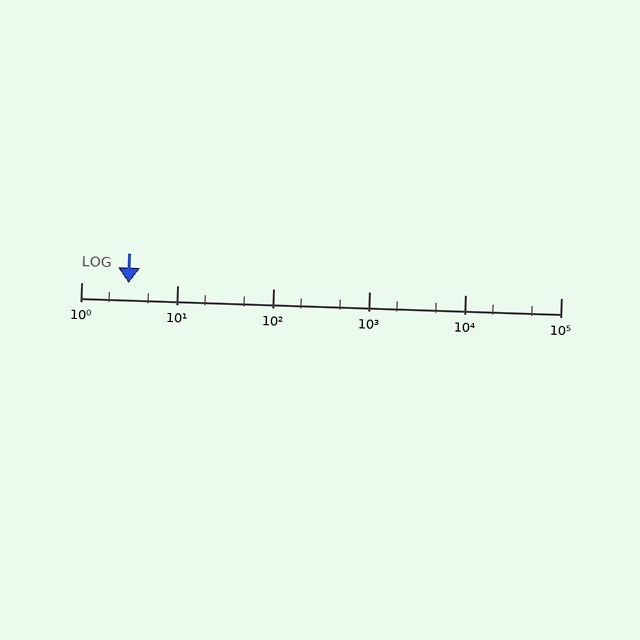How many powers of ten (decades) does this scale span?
The scale spans 5 decades, from 1 to 100000.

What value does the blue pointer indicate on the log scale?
The pointer indicates approximately 3.1.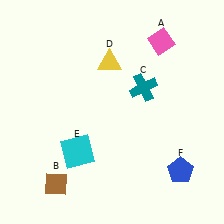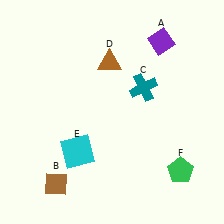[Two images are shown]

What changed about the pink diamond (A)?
In Image 1, A is pink. In Image 2, it changed to purple.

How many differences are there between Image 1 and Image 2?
There are 3 differences between the two images.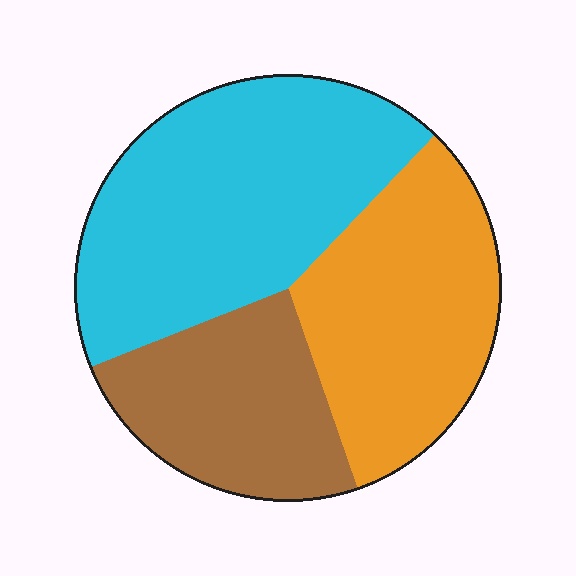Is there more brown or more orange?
Orange.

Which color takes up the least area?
Brown, at roughly 25%.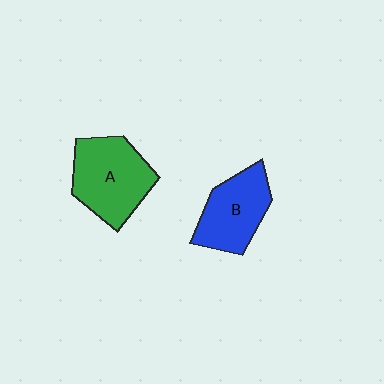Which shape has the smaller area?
Shape B (blue).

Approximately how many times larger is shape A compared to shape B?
Approximately 1.2 times.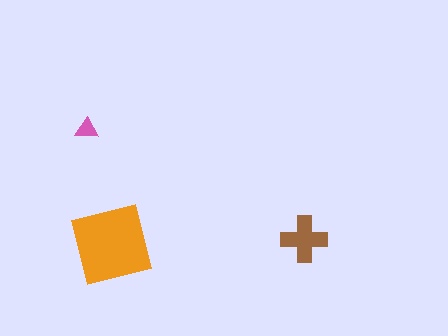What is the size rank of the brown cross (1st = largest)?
2nd.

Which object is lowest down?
The orange square is bottommost.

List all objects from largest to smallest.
The orange square, the brown cross, the pink triangle.